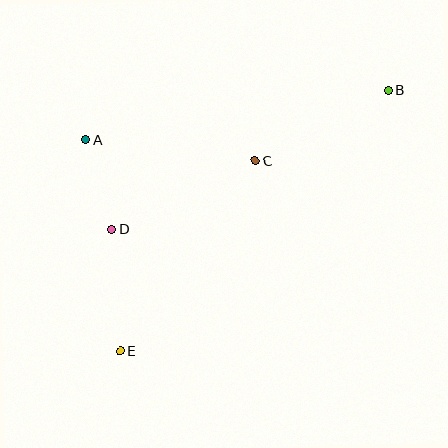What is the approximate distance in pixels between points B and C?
The distance between B and C is approximately 150 pixels.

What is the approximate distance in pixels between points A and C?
The distance between A and C is approximately 171 pixels.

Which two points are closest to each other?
Points A and D are closest to each other.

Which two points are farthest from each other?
Points B and E are farthest from each other.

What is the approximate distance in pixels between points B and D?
The distance between B and D is approximately 309 pixels.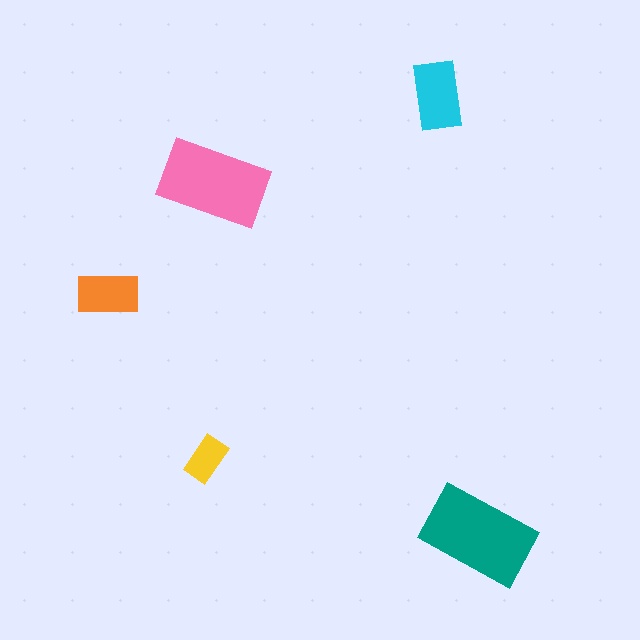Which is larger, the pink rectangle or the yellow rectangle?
The pink one.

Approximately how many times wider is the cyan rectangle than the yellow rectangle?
About 1.5 times wider.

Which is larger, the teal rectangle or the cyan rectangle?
The teal one.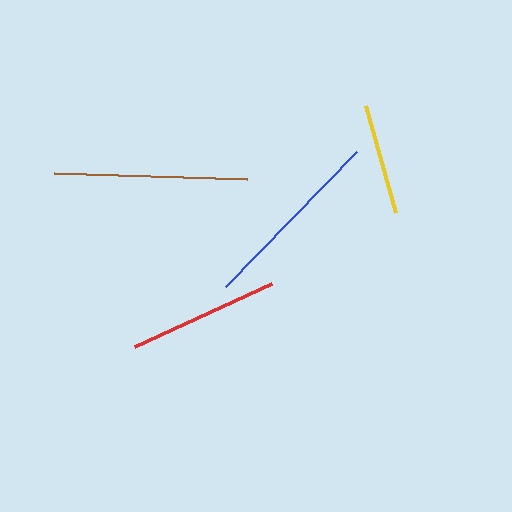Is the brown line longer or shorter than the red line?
The brown line is longer than the red line.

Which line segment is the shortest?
The yellow line is the shortest at approximately 111 pixels.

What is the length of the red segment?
The red segment is approximately 150 pixels long.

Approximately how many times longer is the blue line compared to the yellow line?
The blue line is approximately 1.7 times the length of the yellow line.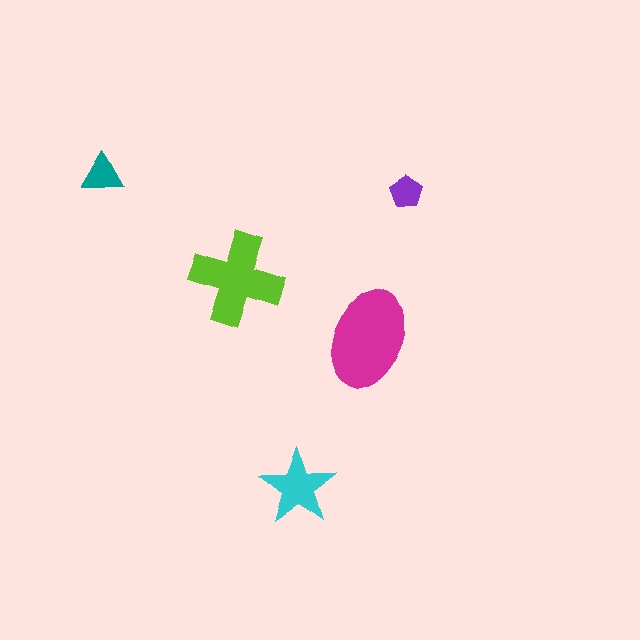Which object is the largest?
The magenta ellipse.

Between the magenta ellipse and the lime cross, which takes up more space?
The magenta ellipse.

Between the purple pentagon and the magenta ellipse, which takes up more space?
The magenta ellipse.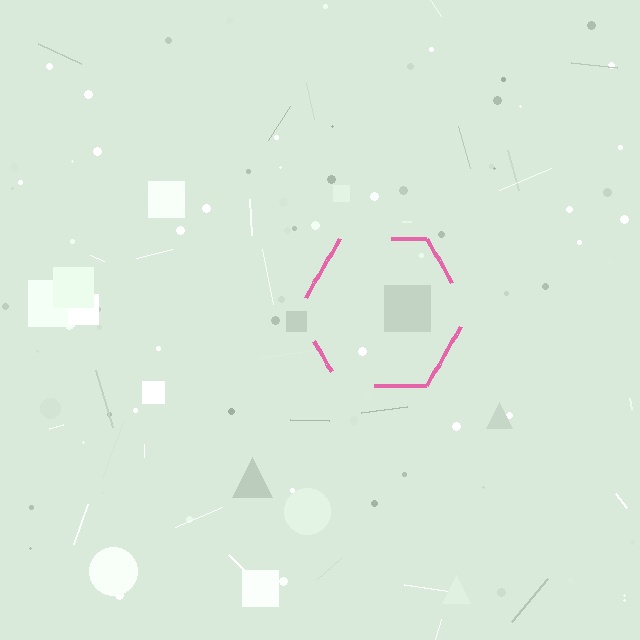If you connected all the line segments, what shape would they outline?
They would outline a hexagon.